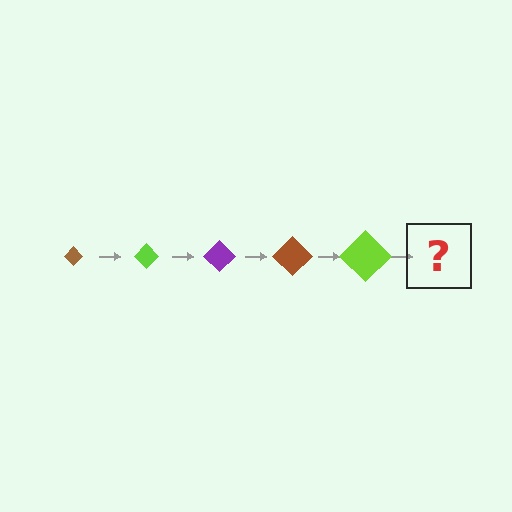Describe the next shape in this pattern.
It should be a purple diamond, larger than the previous one.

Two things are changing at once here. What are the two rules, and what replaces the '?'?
The two rules are that the diamond grows larger each step and the color cycles through brown, lime, and purple. The '?' should be a purple diamond, larger than the previous one.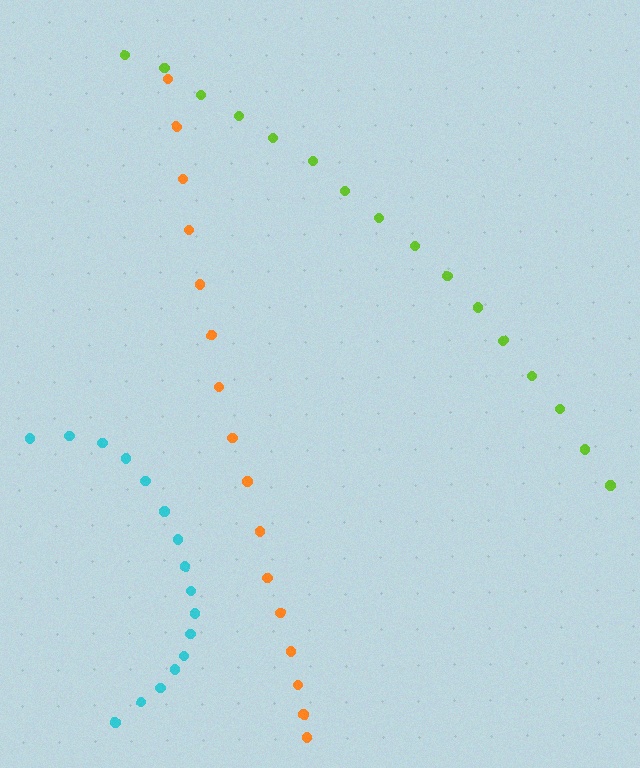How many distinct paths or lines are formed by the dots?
There are 3 distinct paths.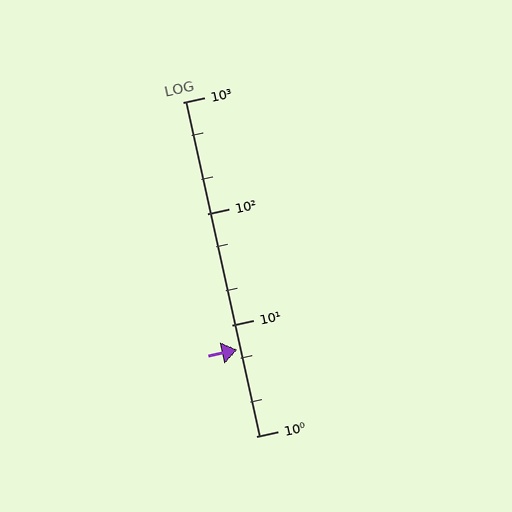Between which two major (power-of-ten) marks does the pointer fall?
The pointer is between 1 and 10.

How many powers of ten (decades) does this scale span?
The scale spans 3 decades, from 1 to 1000.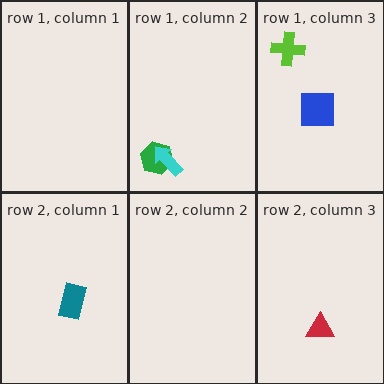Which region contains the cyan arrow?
The row 1, column 2 region.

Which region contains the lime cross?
The row 1, column 3 region.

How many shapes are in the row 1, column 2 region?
2.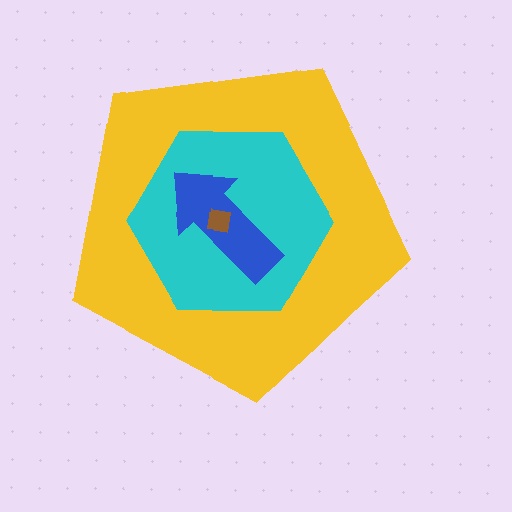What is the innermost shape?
The brown square.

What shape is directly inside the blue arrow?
The brown square.